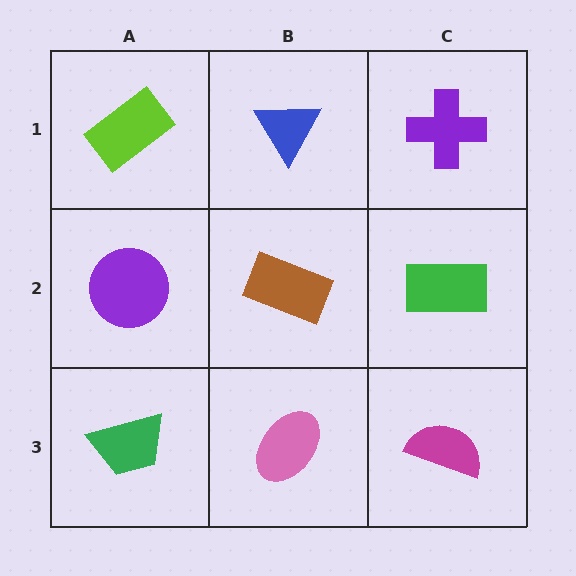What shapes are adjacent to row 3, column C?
A green rectangle (row 2, column C), a pink ellipse (row 3, column B).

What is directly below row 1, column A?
A purple circle.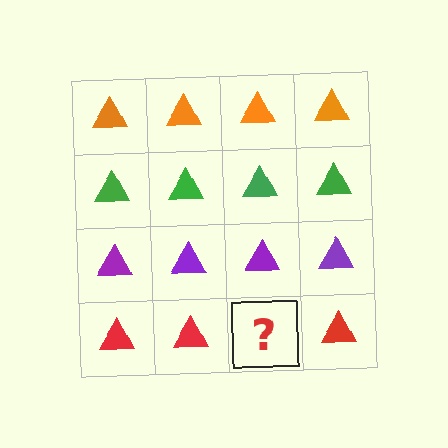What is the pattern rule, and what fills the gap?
The rule is that each row has a consistent color. The gap should be filled with a red triangle.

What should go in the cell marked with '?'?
The missing cell should contain a red triangle.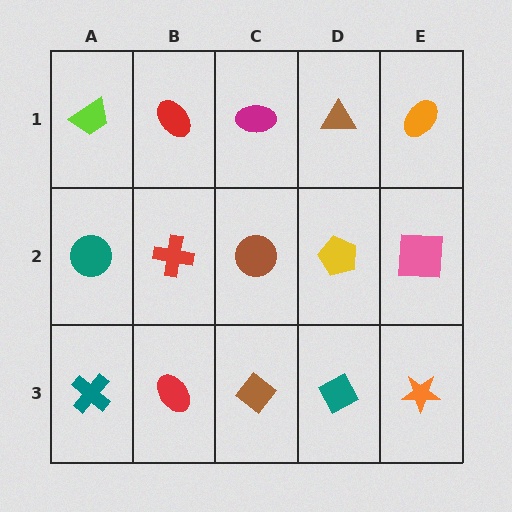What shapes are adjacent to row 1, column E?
A pink square (row 2, column E), a brown triangle (row 1, column D).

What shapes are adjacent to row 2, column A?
A lime trapezoid (row 1, column A), a teal cross (row 3, column A), a red cross (row 2, column B).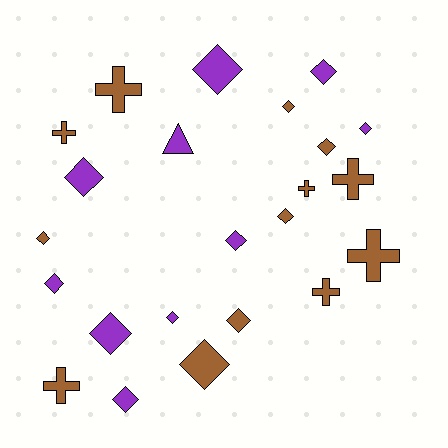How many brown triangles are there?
There are no brown triangles.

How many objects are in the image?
There are 23 objects.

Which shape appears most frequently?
Diamond, with 15 objects.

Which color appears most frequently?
Brown, with 13 objects.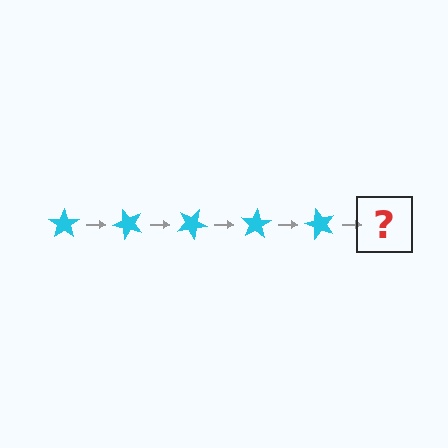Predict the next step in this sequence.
The next step is a cyan star rotated 250 degrees.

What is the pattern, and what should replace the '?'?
The pattern is that the star rotates 50 degrees each step. The '?' should be a cyan star rotated 250 degrees.